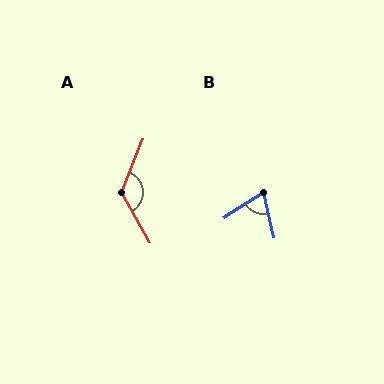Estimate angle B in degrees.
Approximately 70 degrees.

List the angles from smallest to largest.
B (70°), A (129°).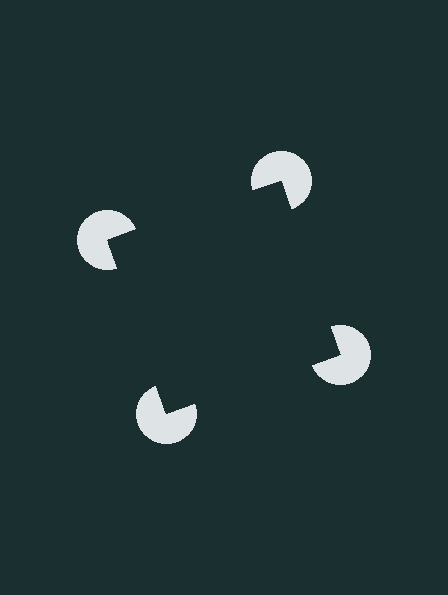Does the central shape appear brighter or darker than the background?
It typically appears slightly darker than the background, even though no actual brightness change is drawn.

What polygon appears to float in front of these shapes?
An illusory square — its edges are inferred from the aligned wedge cuts in the pac-man discs, not physically drawn.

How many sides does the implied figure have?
4 sides.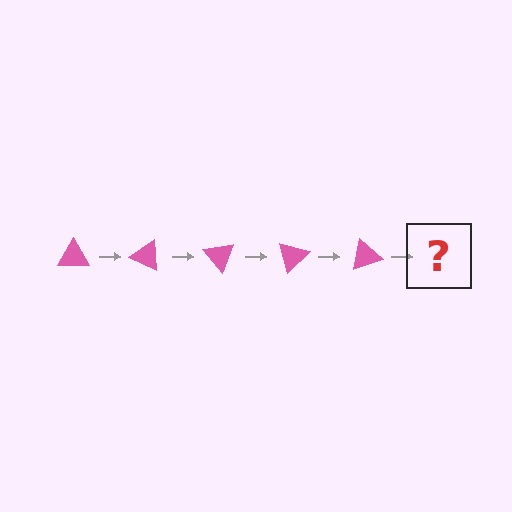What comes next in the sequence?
The next element should be a pink triangle rotated 125 degrees.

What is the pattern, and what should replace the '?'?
The pattern is that the triangle rotates 25 degrees each step. The '?' should be a pink triangle rotated 125 degrees.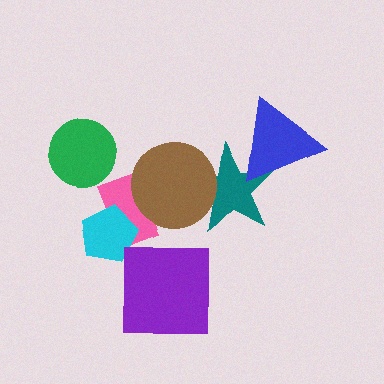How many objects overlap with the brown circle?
2 objects overlap with the brown circle.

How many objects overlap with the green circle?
0 objects overlap with the green circle.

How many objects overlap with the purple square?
0 objects overlap with the purple square.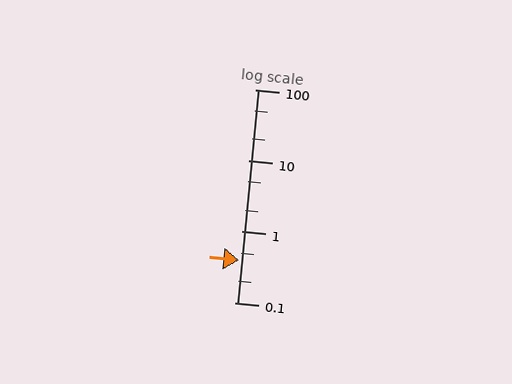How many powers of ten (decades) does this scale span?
The scale spans 3 decades, from 0.1 to 100.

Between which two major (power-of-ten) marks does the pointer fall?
The pointer is between 0.1 and 1.